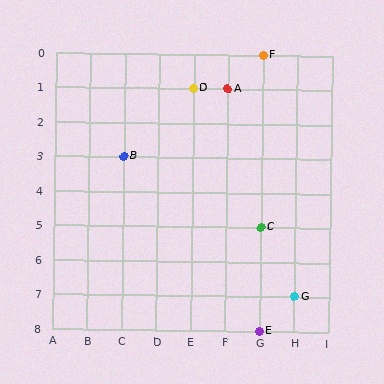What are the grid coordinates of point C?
Point C is at grid coordinates (G, 5).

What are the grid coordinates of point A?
Point A is at grid coordinates (F, 1).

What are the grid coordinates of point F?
Point F is at grid coordinates (G, 0).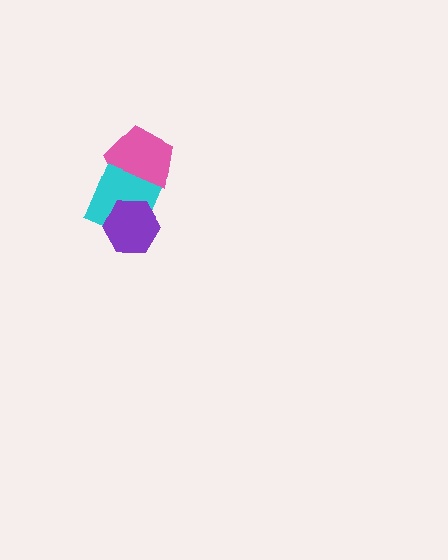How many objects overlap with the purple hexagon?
1 object overlaps with the purple hexagon.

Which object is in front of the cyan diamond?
The purple hexagon is in front of the cyan diamond.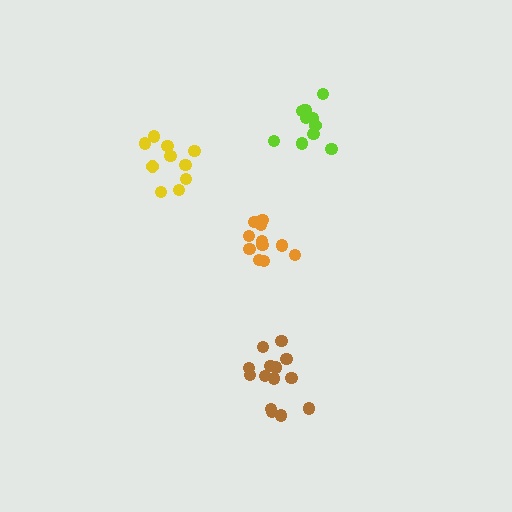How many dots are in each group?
Group 1: 10 dots, Group 2: 11 dots, Group 3: 11 dots, Group 4: 14 dots (46 total).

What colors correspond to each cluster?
The clusters are colored: yellow, lime, orange, brown.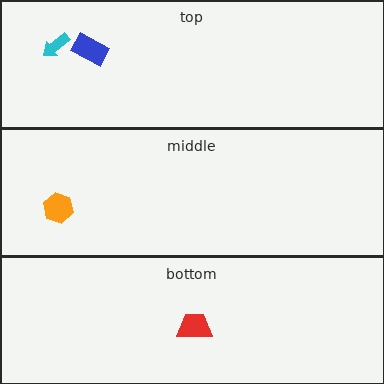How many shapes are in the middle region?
1.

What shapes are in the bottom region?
The red trapezoid.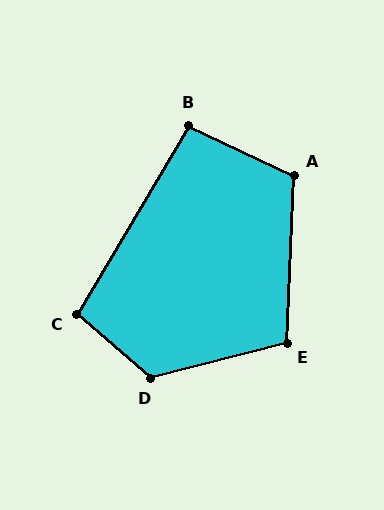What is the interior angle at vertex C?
Approximately 100 degrees (obtuse).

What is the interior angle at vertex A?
Approximately 113 degrees (obtuse).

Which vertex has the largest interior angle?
D, at approximately 125 degrees.